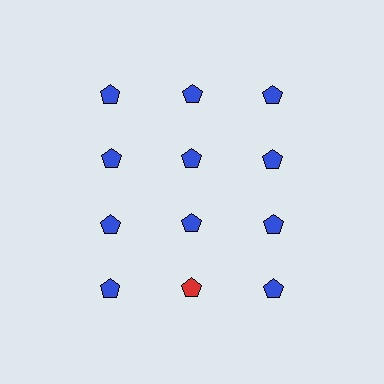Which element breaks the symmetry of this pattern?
The red pentagon in the fourth row, second from left column breaks the symmetry. All other shapes are blue pentagons.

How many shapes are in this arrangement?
There are 12 shapes arranged in a grid pattern.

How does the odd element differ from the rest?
It has a different color: red instead of blue.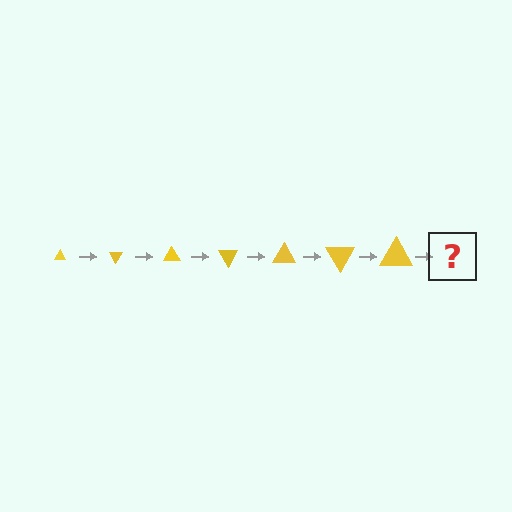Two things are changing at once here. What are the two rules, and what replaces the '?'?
The two rules are that the triangle grows larger each step and it rotates 60 degrees each step. The '?' should be a triangle, larger than the previous one and rotated 420 degrees from the start.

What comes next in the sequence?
The next element should be a triangle, larger than the previous one and rotated 420 degrees from the start.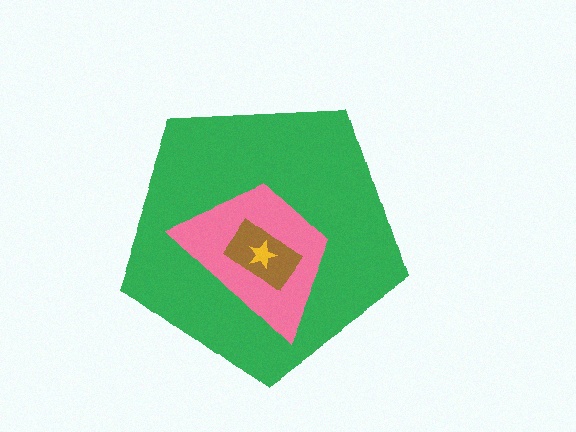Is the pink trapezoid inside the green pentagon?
Yes.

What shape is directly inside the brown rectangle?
The yellow star.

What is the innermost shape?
The yellow star.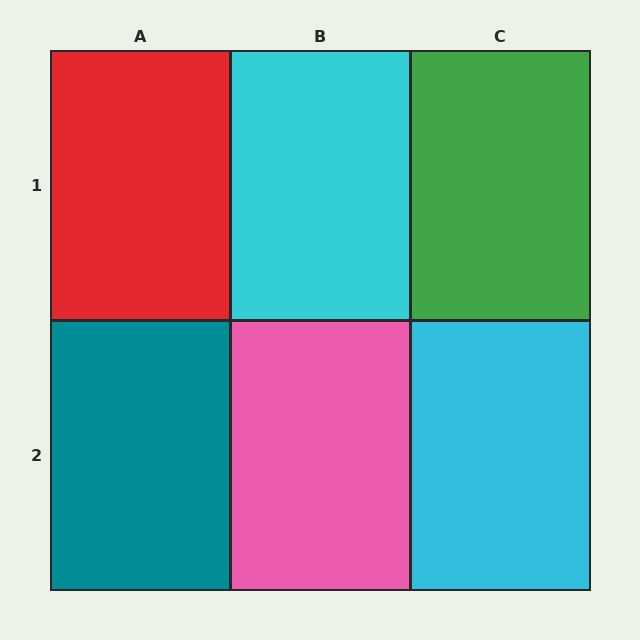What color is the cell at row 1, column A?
Red.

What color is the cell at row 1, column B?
Cyan.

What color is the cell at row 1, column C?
Green.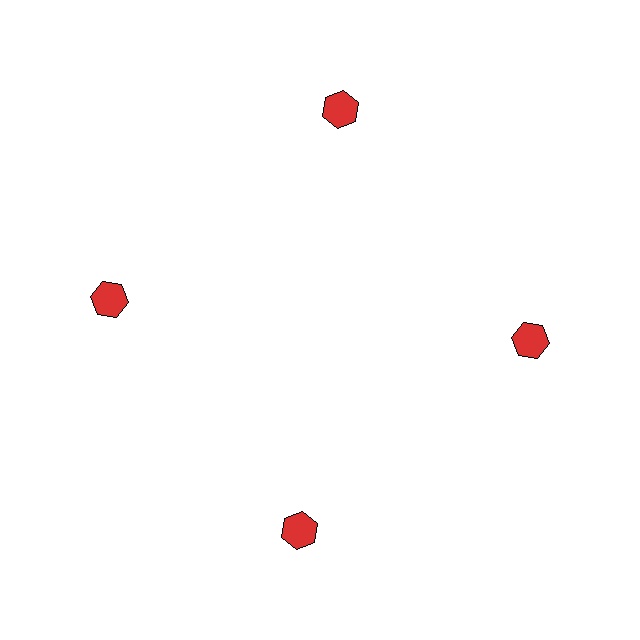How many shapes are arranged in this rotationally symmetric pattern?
There are 4 shapes, arranged in 4 groups of 1.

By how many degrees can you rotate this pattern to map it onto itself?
The pattern maps onto itself every 90 degrees of rotation.